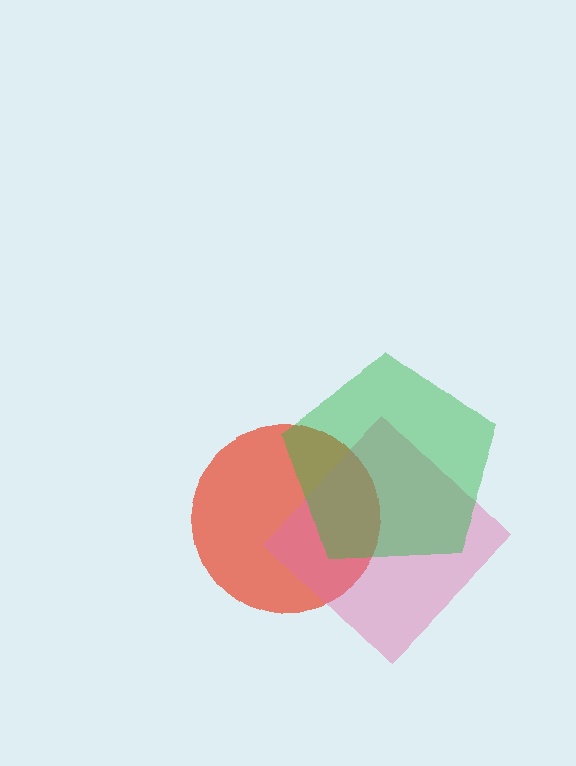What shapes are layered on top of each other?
The layered shapes are: a red circle, a pink diamond, a green pentagon.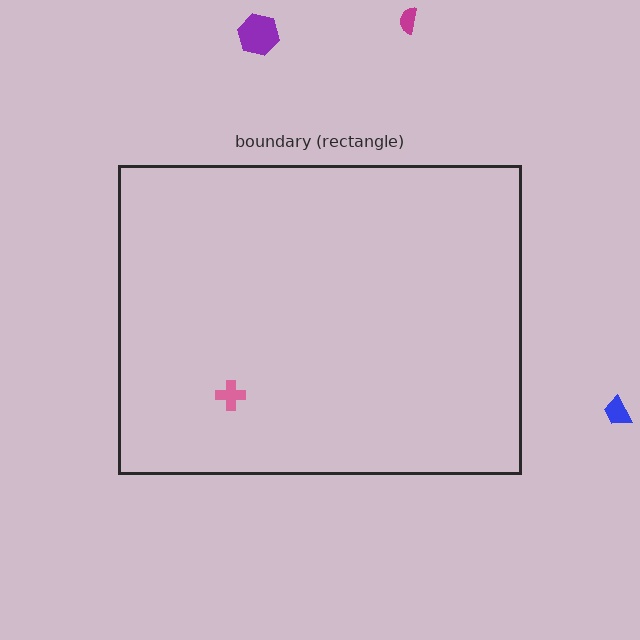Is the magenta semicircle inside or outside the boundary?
Outside.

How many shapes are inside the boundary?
1 inside, 3 outside.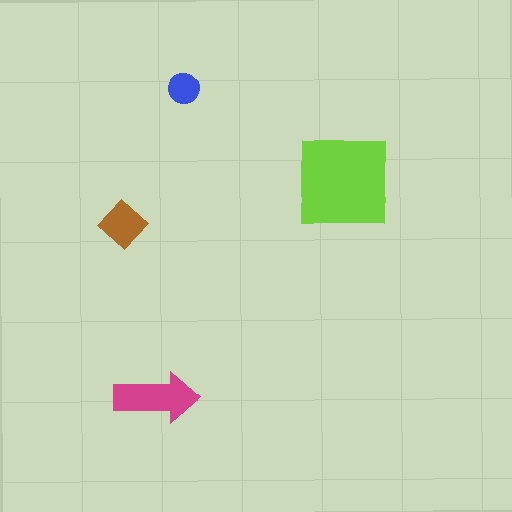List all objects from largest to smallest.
The lime square, the magenta arrow, the brown diamond, the blue circle.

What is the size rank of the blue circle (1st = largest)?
4th.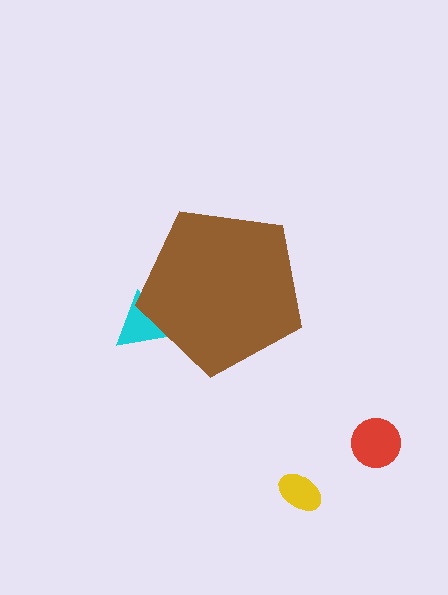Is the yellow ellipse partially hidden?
No, the yellow ellipse is fully visible.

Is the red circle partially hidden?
No, the red circle is fully visible.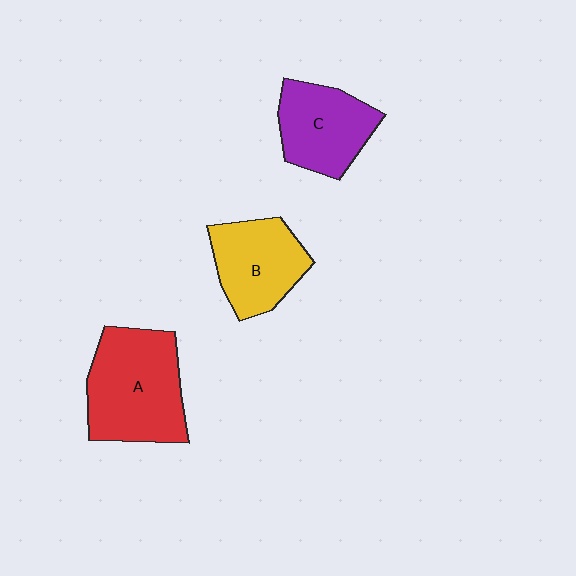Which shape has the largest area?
Shape A (red).